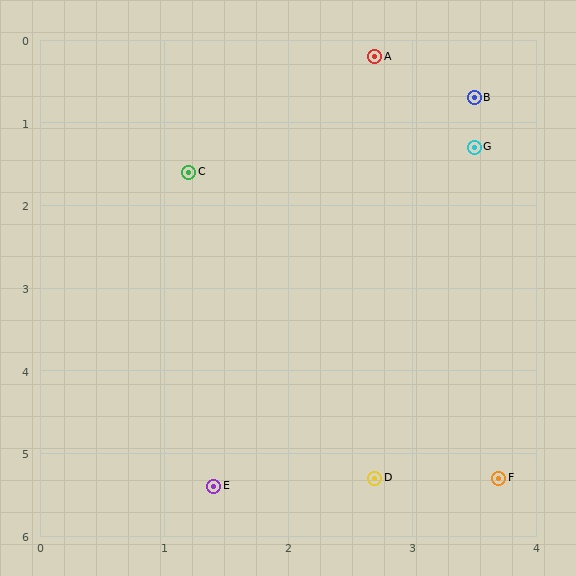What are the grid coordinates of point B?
Point B is at approximately (3.5, 0.7).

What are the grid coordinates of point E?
Point E is at approximately (1.4, 5.4).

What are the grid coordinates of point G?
Point G is at approximately (3.5, 1.3).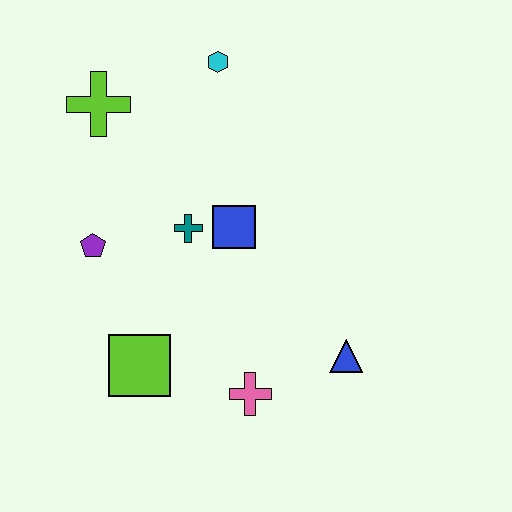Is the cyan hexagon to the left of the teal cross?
No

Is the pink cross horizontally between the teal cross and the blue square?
No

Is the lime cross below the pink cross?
No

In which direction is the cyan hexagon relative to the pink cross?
The cyan hexagon is above the pink cross.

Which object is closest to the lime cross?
The cyan hexagon is closest to the lime cross.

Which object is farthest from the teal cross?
The blue triangle is farthest from the teal cross.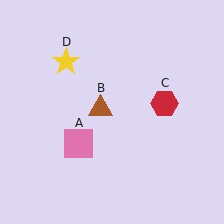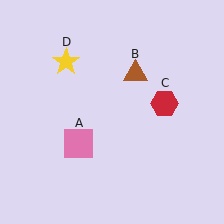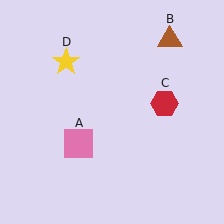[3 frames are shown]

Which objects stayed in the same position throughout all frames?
Pink square (object A) and red hexagon (object C) and yellow star (object D) remained stationary.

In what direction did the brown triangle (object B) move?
The brown triangle (object B) moved up and to the right.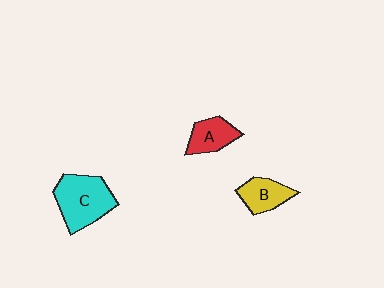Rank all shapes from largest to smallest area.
From largest to smallest: C (cyan), B (yellow), A (red).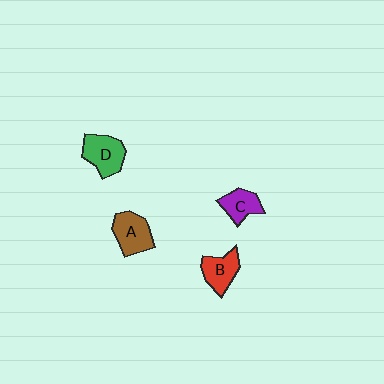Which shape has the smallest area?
Shape C (purple).